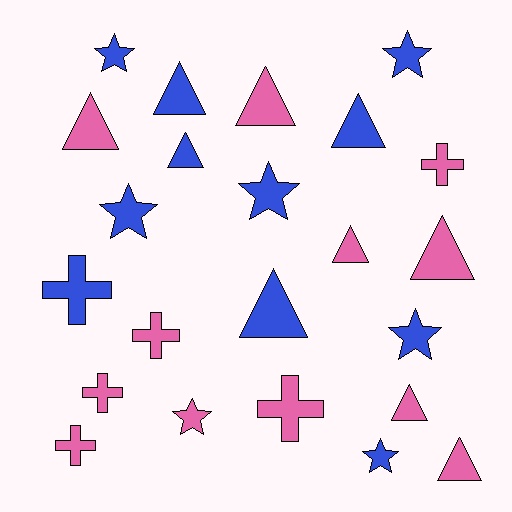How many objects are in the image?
There are 23 objects.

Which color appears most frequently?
Pink, with 12 objects.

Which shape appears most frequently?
Triangle, with 10 objects.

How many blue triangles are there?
There are 4 blue triangles.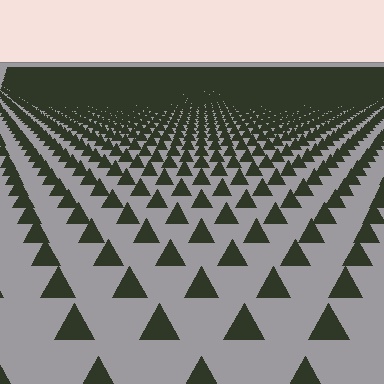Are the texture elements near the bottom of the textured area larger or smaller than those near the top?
Larger. Near the bottom, elements are closer to the viewer and appear at a bigger on-screen size.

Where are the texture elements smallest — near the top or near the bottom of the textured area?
Near the top.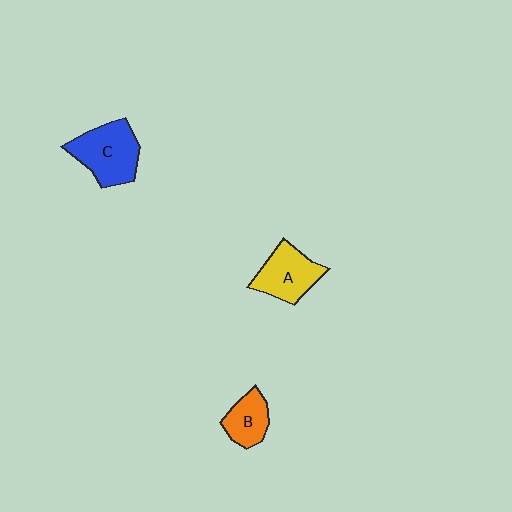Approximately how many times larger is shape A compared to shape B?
Approximately 1.4 times.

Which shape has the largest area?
Shape C (blue).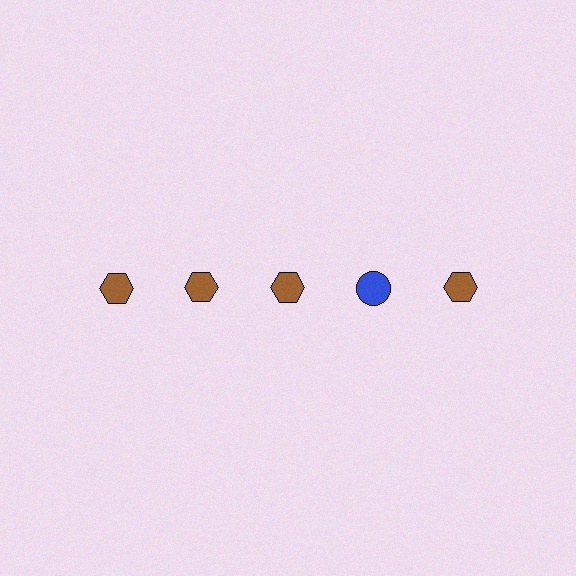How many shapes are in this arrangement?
There are 5 shapes arranged in a grid pattern.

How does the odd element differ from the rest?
It differs in both color (blue instead of brown) and shape (circle instead of hexagon).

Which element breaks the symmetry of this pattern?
The blue circle in the top row, second from right column breaks the symmetry. All other shapes are brown hexagons.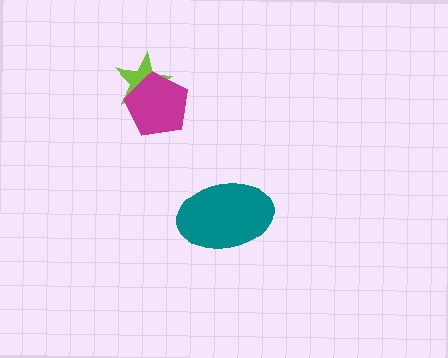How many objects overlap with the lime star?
1 object overlaps with the lime star.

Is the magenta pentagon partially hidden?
No, no other shape covers it.